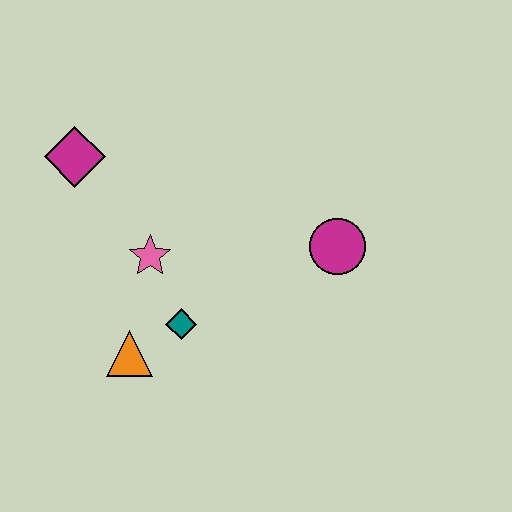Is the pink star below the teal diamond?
No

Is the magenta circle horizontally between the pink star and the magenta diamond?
No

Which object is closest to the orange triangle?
The teal diamond is closest to the orange triangle.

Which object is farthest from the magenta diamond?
The magenta circle is farthest from the magenta diamond.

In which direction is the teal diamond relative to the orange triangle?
The teal diamond is to the right of the orange triangle.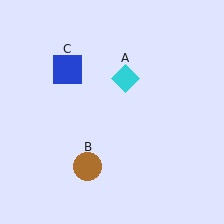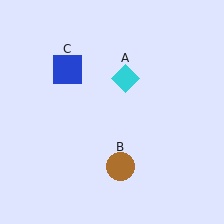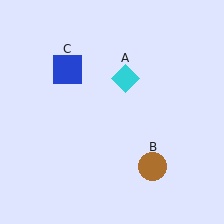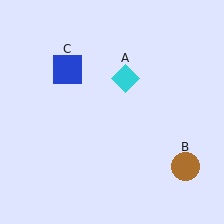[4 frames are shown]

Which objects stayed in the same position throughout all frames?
Cyan diamond (object A) and blue square (object C) remained stationary.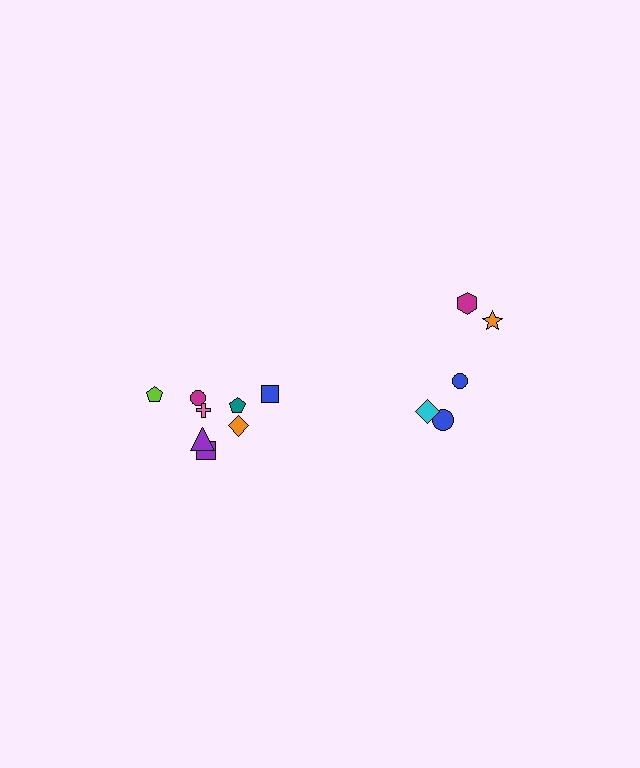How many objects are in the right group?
There are 5 objects.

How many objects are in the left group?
There are 8 objects.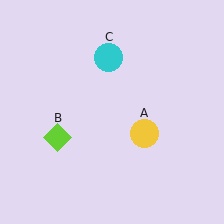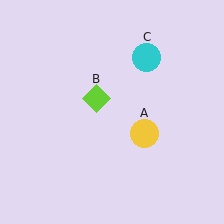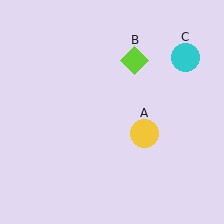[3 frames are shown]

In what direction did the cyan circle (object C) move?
The cyan circle (object C) moved right.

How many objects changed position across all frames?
2 objects changed position: lime diamond (object B), cyan circle (object C).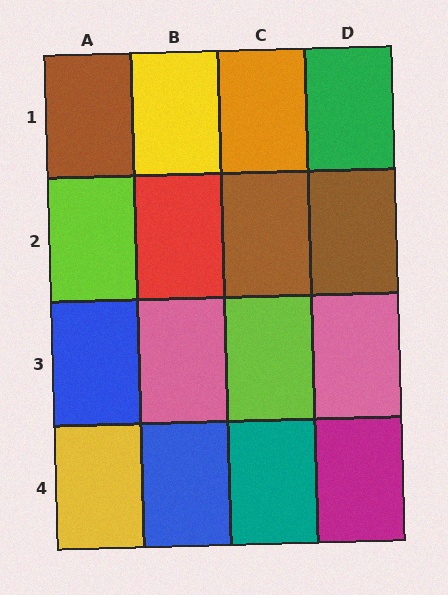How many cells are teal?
1 cell is teal.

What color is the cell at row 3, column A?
Blue.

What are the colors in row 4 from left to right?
Yellow, blue, teal, magenta.